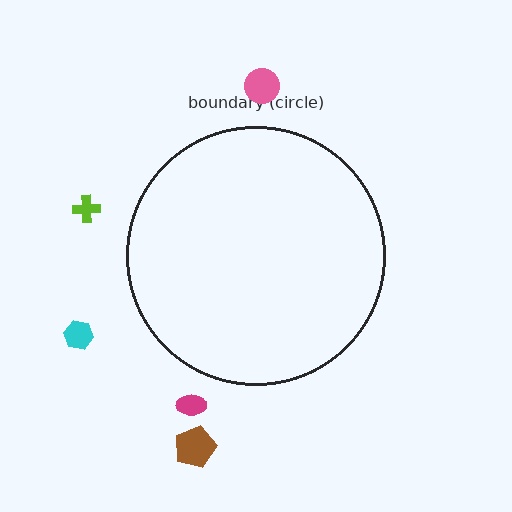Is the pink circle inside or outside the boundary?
Outside.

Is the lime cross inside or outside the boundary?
Outside.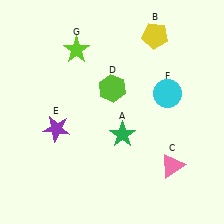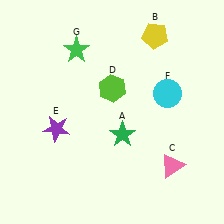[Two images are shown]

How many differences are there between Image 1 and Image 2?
There is 1 difference between the two images.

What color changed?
The star (G) changed from lime in Image 1 to green in Image 2.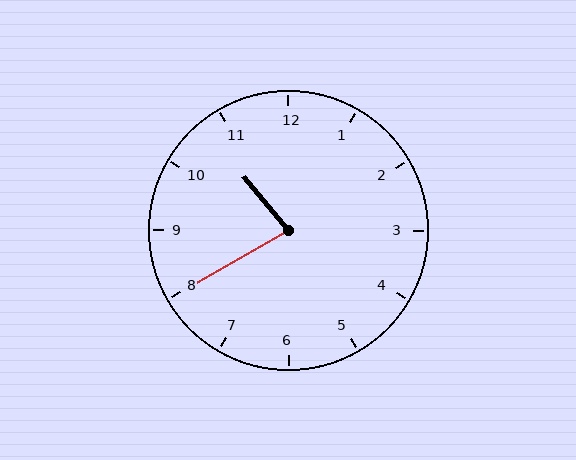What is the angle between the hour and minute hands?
Approximately 80 degrees.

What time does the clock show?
10:40.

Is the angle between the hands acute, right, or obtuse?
It is acute.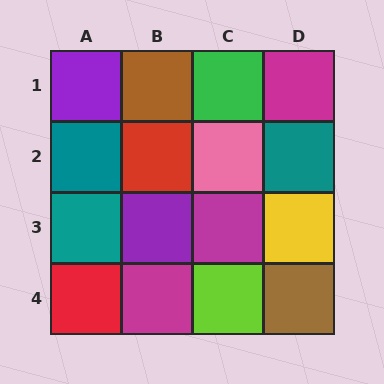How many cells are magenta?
3 cells are magenta.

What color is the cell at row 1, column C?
Green.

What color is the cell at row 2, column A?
Teal.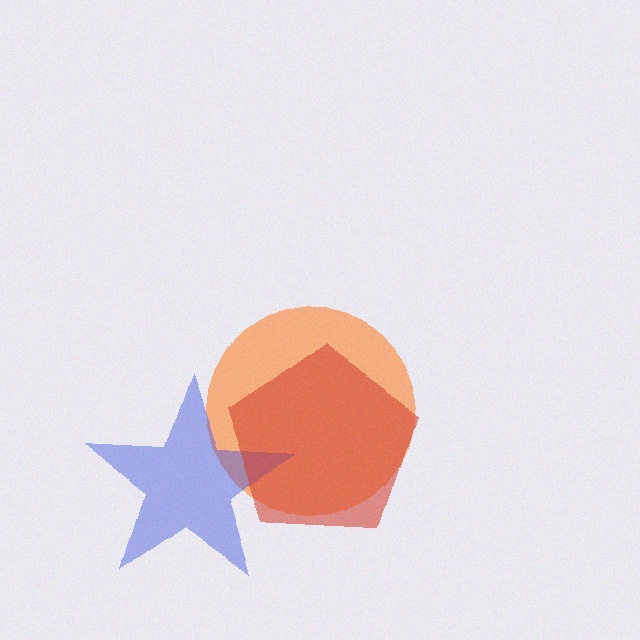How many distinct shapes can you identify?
There are 3 distinct shapes: an orange circle, a blue star, a red pentagon.